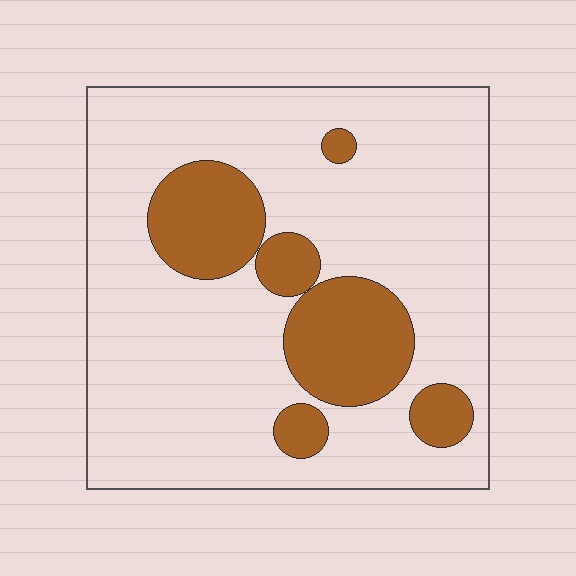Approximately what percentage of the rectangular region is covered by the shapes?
Approximately 20%.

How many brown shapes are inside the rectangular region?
6.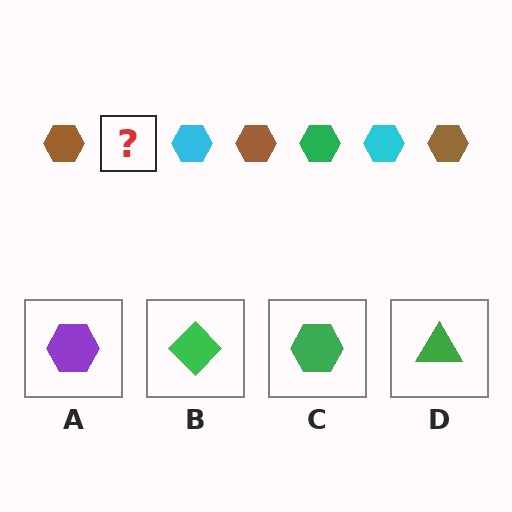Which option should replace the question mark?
Option C.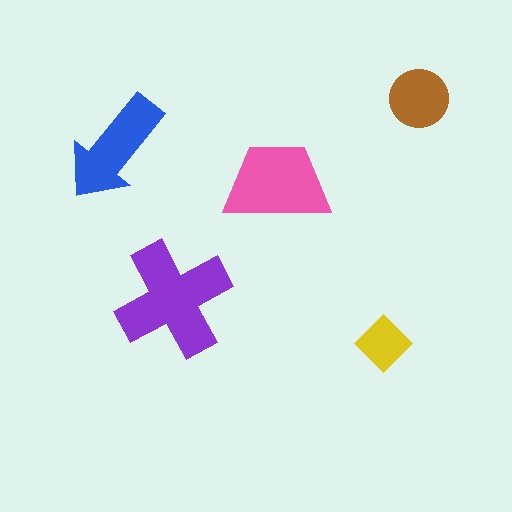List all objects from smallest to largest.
The yellow diamond, the brown circle, the blue arrow, the pink trapezoid, the purple cross.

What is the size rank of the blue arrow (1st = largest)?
3rd.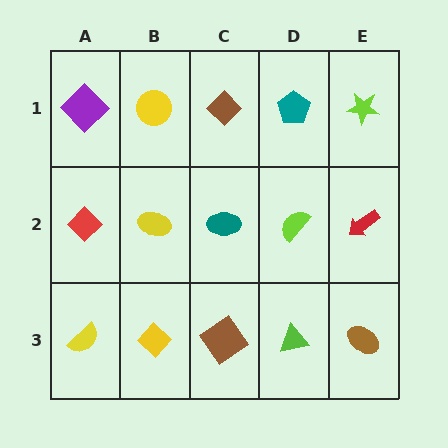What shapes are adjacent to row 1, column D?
A lime semicircle (row 2, column D), a brown diamond (row 1, column C), a lime star (row 1, column E).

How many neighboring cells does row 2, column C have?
4.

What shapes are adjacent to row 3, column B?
A yellow ellipse (row 2, column B), a yellow semicircle (row 3, column A), a brown diamond (row 3, column C).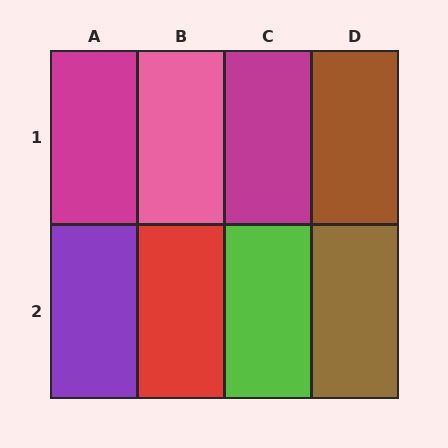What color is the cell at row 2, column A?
Purple.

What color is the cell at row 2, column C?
Lime.